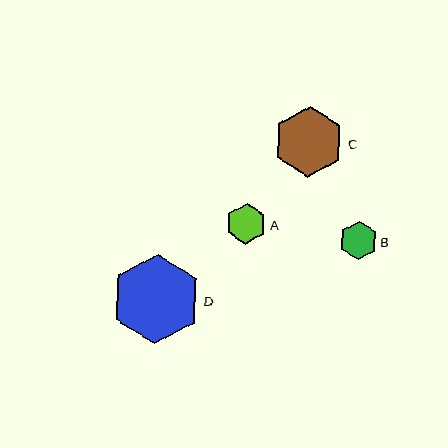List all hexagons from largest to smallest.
From largest to smallest: D, C, A, B.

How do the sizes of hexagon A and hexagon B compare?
Hexagon A and hexagon B are approximately the same size.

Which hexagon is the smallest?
Hexagon B is the smallest with a size of approximately 38 pixels.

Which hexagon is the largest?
Hexagon D is the largest with a size of approximately 90 pixels.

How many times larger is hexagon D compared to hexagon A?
Hexagon D is approximately 2.2 times the size of hexagon A.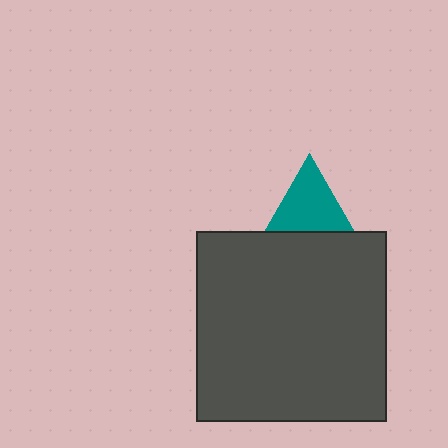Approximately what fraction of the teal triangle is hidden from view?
Roughly 43% of the teal triangle is hidden behind the dark gray square.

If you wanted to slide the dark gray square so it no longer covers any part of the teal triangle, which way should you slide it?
Slide it down — that is the most direct way to separate the two shapes.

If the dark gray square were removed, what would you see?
You would see the complete teal triangle.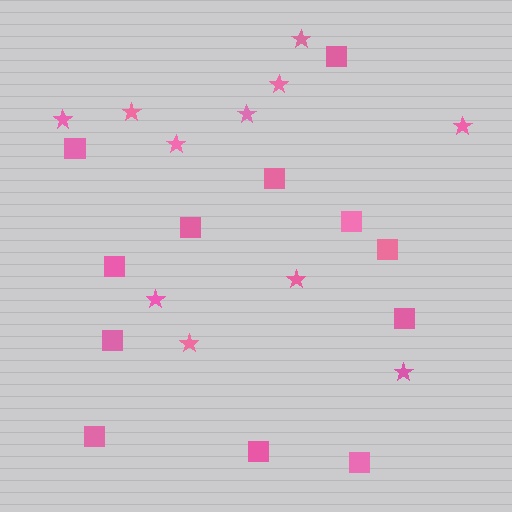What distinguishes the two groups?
There are 2 groups: one group of stars (11) and one group of squares (12).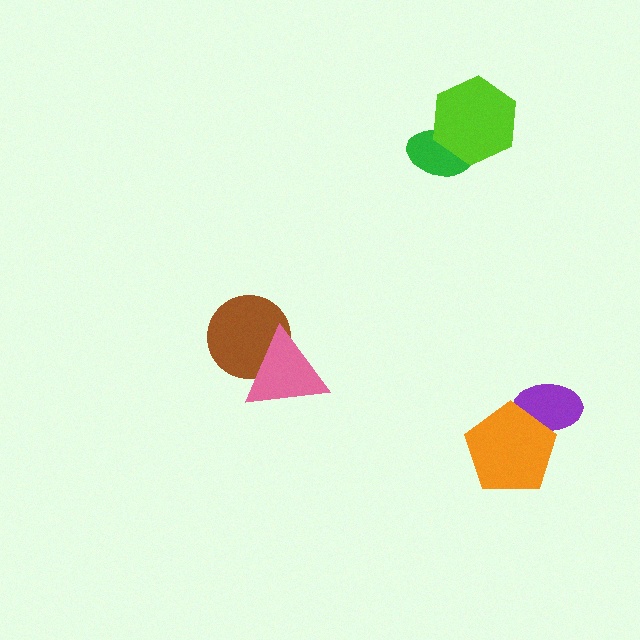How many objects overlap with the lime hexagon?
1 object overlaps with the lime hexagon.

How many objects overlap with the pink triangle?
1 object overlaps with the pink triangle.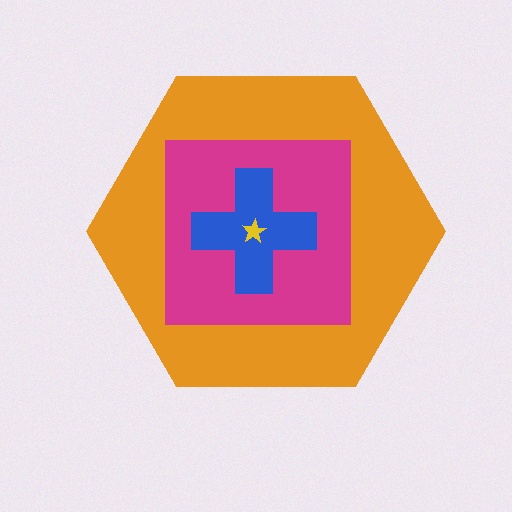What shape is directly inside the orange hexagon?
The magenta square.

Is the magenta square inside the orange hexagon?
Yes.